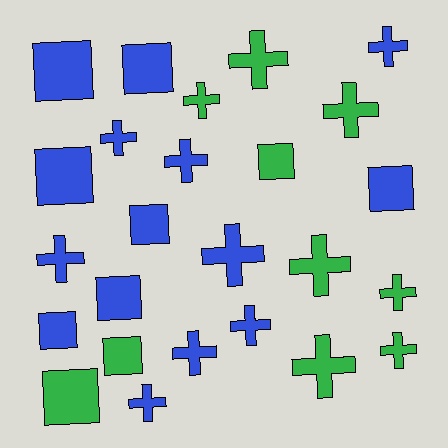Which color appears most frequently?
Blue, with 15 objects.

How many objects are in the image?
There are 25 objects.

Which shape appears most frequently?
Cross, with 15 objects.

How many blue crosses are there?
There are 8 blue crosses.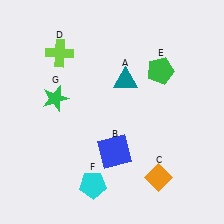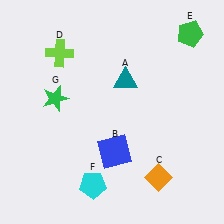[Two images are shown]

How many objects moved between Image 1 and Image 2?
1 object moved between the two images.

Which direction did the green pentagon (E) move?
The green pentagon (E) moved up.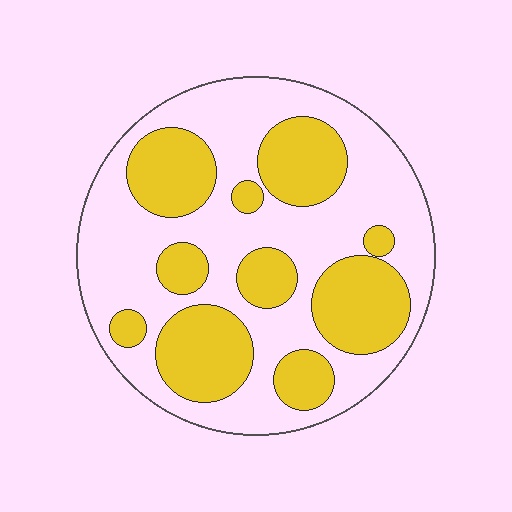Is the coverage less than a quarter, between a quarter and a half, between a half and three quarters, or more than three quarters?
Between a quarter and a half.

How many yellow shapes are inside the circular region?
10.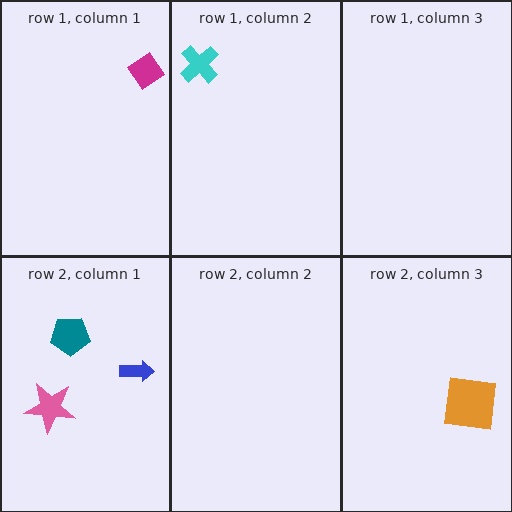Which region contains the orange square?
The row 2, column 3 region.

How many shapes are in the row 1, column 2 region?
1.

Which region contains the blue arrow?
The row 2, column 1 region.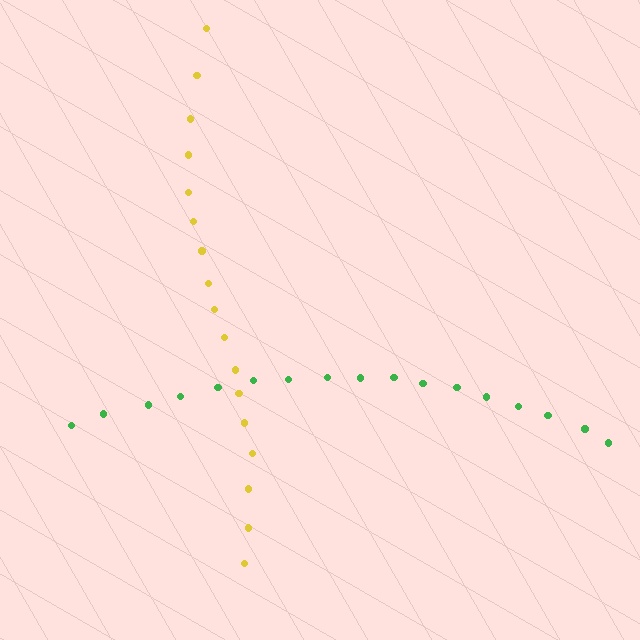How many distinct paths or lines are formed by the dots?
There are 2 distinct paths.